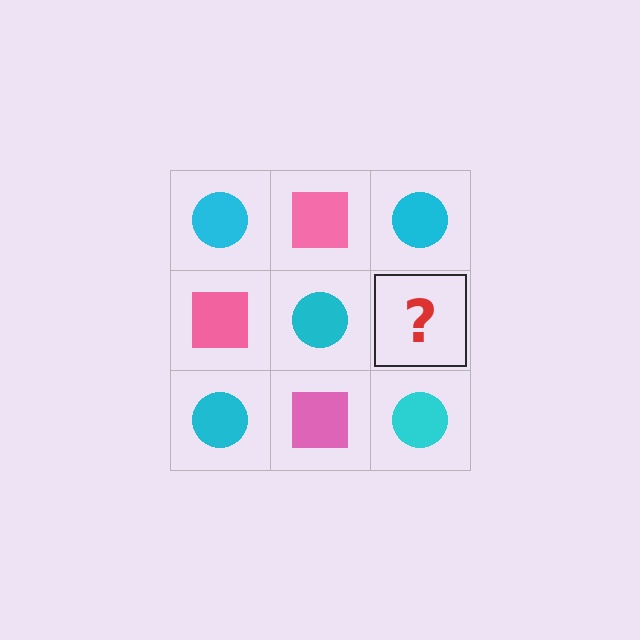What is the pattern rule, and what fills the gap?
The rule is that it alternates cyan circle and pink square in a checkerboard pattern. The gap should be filled with a pink square.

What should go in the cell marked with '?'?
The missing cell should contain a pink square.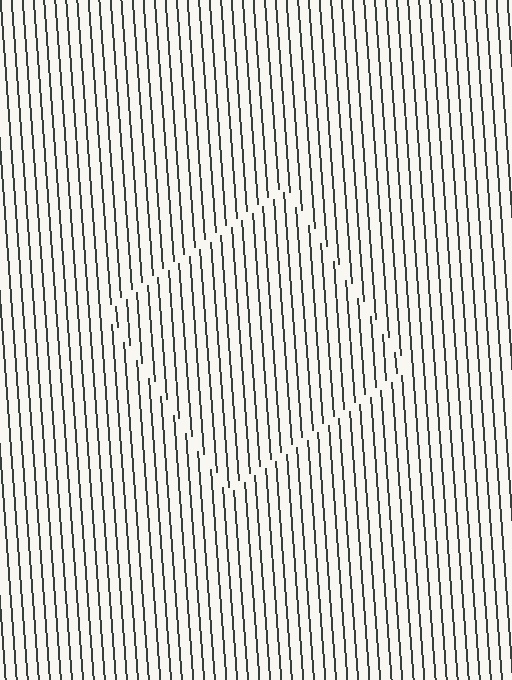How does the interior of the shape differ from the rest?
The interior of the shape contains the same grating, shifted by half a period — the contour is defined by the phase discontinuity where line-ends from the inner and outer gratings abut.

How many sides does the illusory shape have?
4 sides — the line-ends trace a square.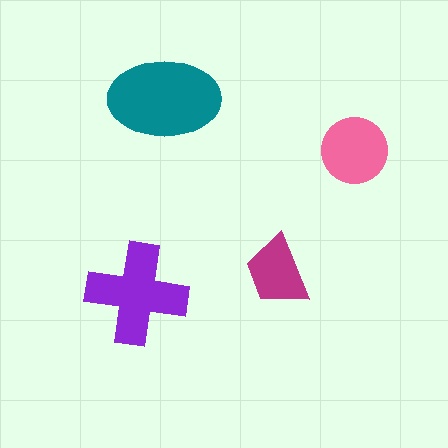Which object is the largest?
The teal ellipse.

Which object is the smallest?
The magenta trapezoid.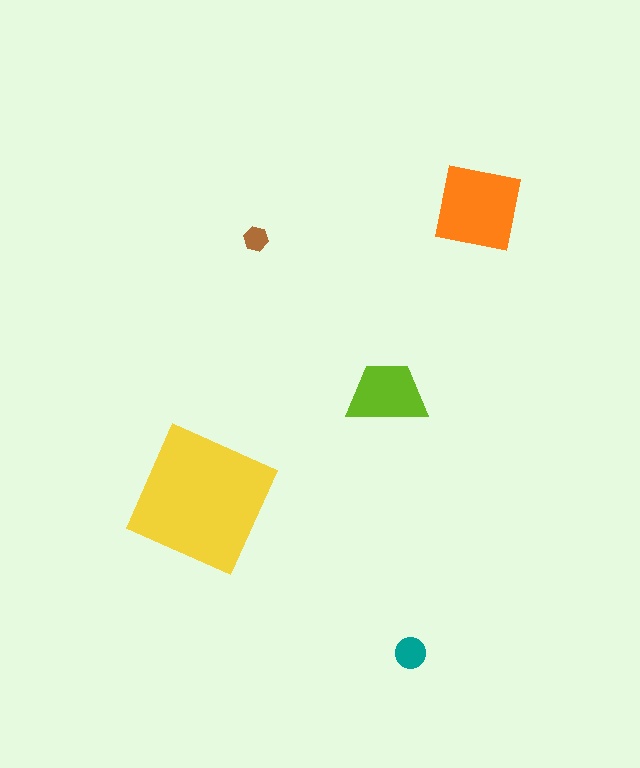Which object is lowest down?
The teal circle is bottommost.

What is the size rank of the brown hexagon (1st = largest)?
5th.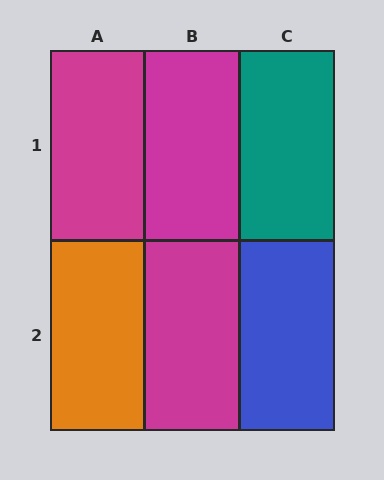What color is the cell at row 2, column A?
Orange.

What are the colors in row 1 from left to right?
Magenta, magenta, teal.